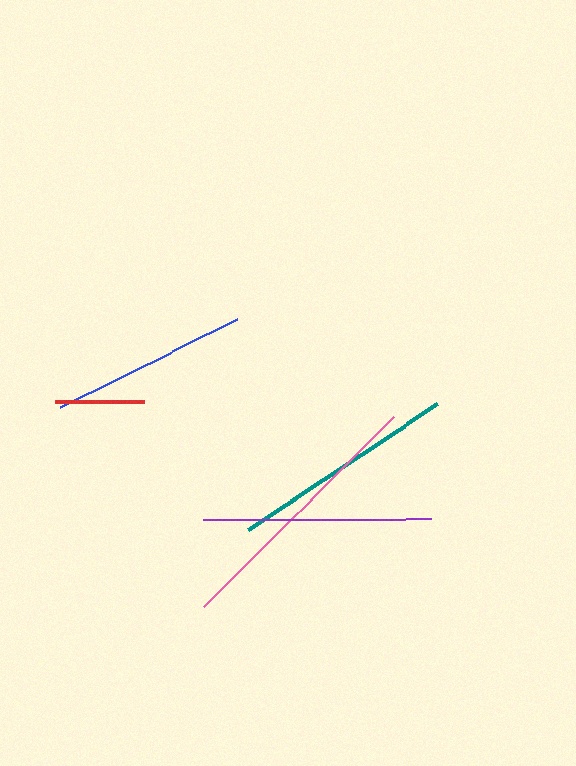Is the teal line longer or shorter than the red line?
The teal line is longer than the red line.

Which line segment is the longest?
The pink line is the longest at approximately 270 pixels.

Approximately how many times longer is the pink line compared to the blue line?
The pink line is approximately 1.4 times the length of the blue line.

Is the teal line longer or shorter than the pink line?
The pink line is longer than the teal line.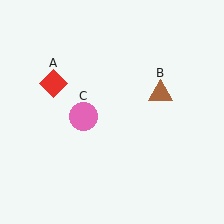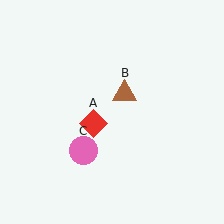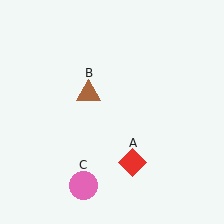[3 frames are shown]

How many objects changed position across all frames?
3 objects changed position: red diamond (object A), brown triangle (object B), pink circle (object C).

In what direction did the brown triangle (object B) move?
The brown triangle (object B) moved left.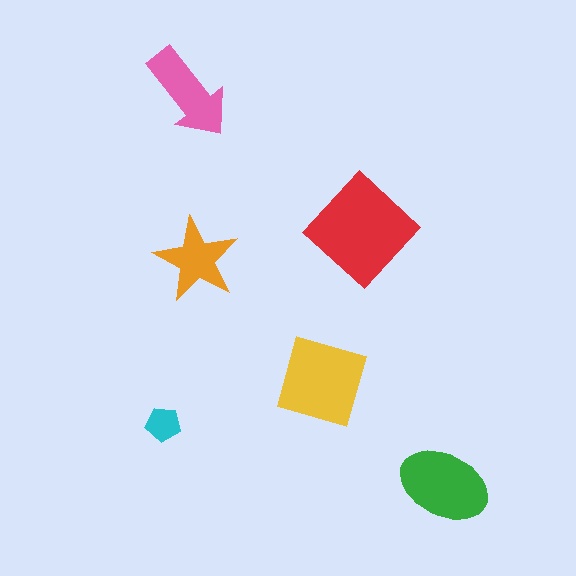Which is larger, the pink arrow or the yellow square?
The yellow square.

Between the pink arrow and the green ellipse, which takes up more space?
The green ellipse.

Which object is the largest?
The red diamond.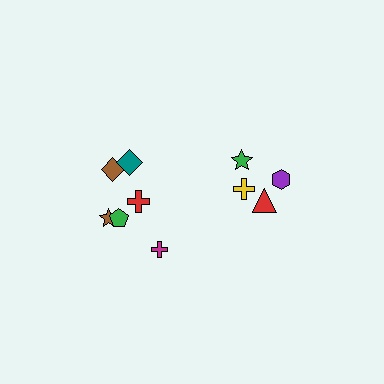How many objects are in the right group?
There are 4 objects.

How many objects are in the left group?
There are 6 objects.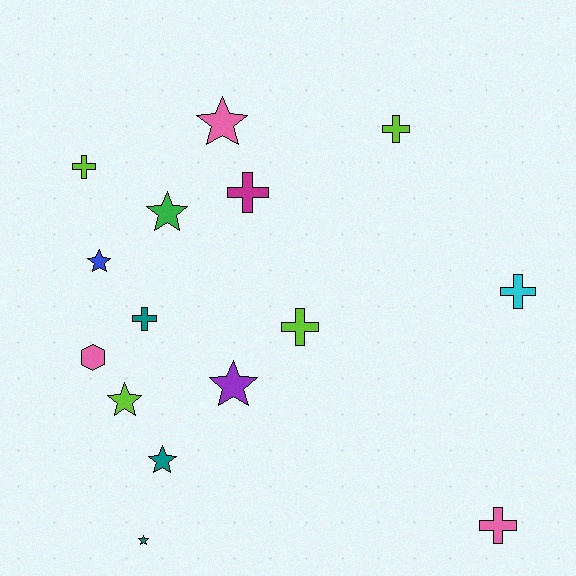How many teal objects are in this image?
There are 3 teal objects.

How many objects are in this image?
There are 15 objects.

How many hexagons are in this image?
There is 1 hexagon.